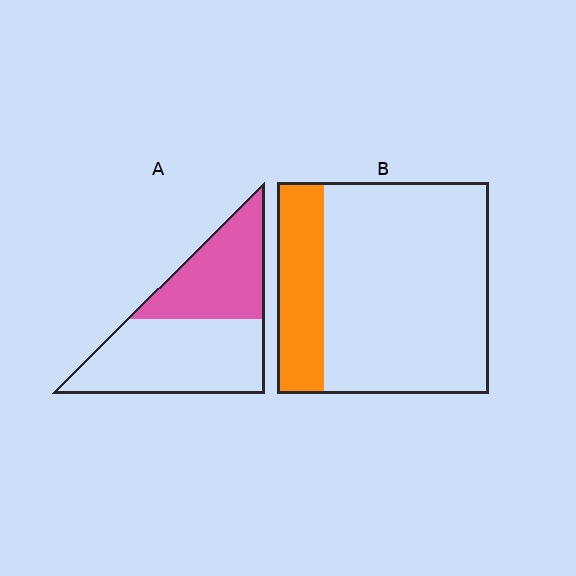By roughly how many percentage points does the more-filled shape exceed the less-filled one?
By roughly 20 percentage points (A over B).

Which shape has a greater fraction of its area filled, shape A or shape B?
Shape A.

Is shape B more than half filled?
No.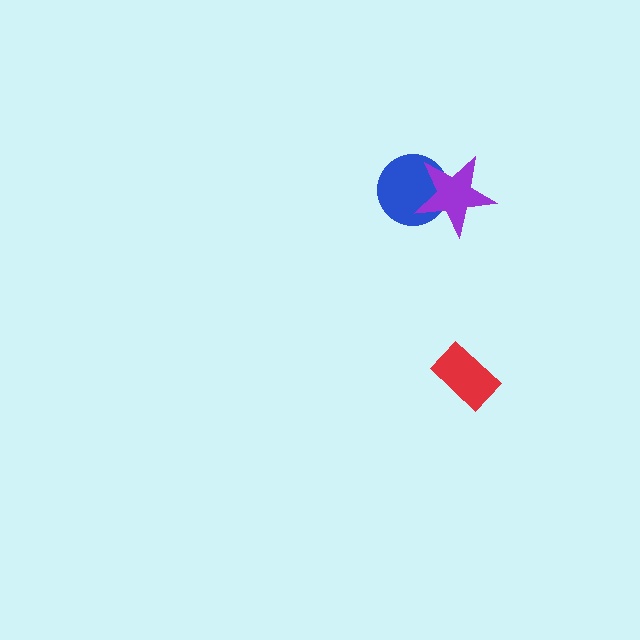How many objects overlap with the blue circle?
1 object overlaps with the blue circle.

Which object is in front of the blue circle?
The purple star is in front of the blue circle.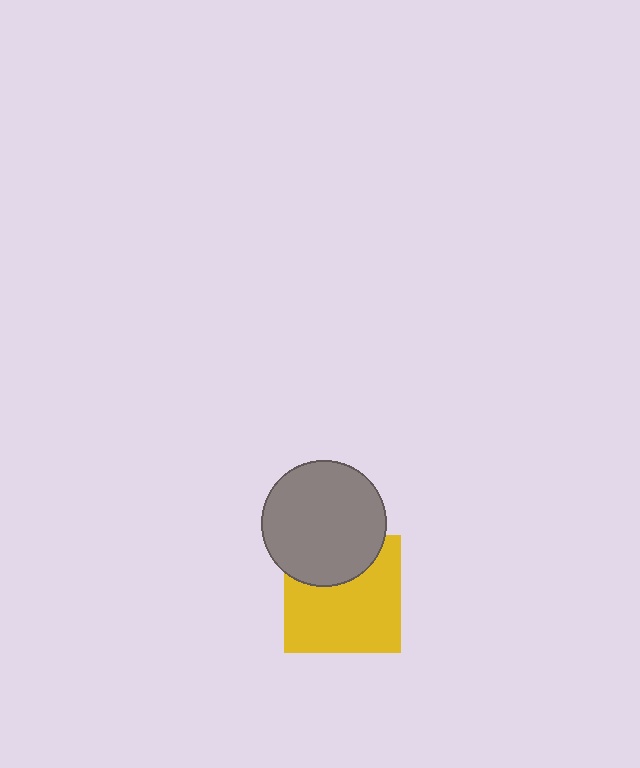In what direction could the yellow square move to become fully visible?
The yellow square could move down. That would shift it out from behind the gray circle entirely.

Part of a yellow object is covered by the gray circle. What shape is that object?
It is a square.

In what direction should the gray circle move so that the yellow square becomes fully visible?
The gray circle should move up. That is the shortest direction to clear the overlap and leave the yellow square fully visible.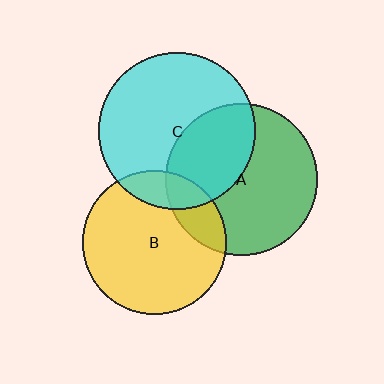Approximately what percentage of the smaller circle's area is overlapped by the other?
Approximately 40%.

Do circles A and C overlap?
Yes.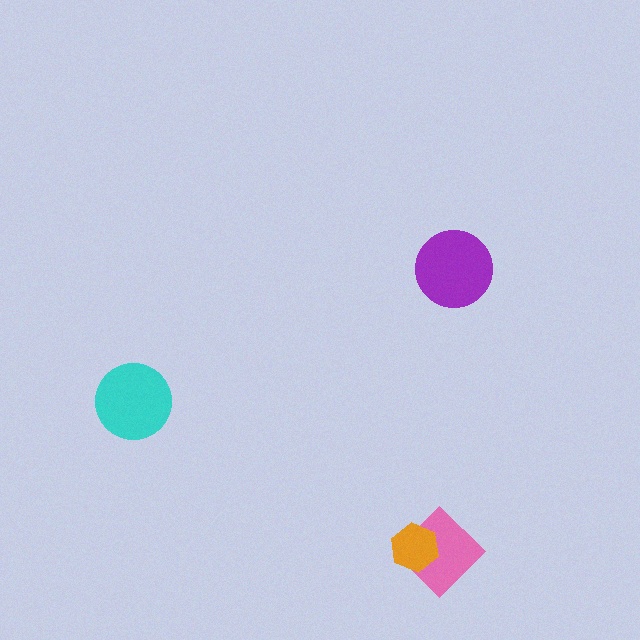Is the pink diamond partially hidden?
Yes, it is partially covered by another shape.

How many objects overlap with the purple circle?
0 objects overlap with the purple circle.